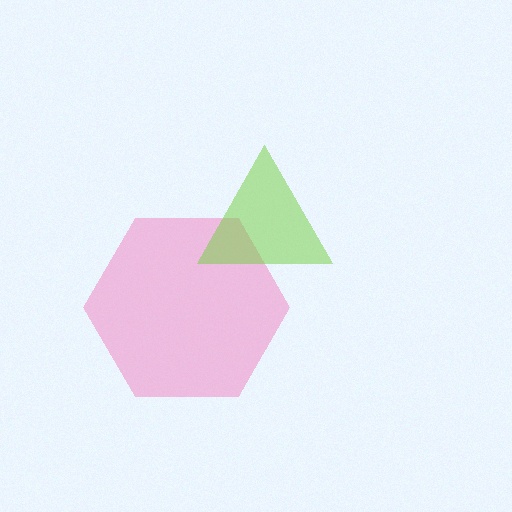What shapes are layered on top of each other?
The layered shapes are: a pink hexagon, a lime triangle.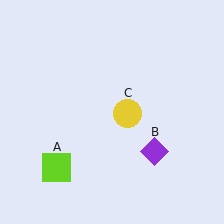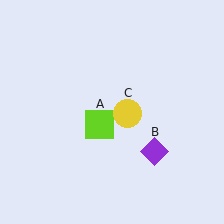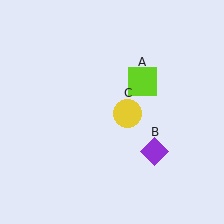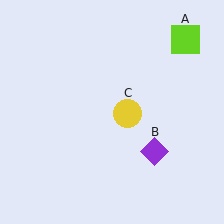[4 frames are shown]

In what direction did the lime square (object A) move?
The lime square (object A) moved up and to the right.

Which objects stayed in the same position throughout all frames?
Purple diamond (object B) and yellow circle (object C) remained stationary.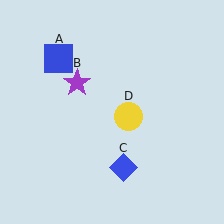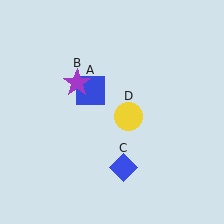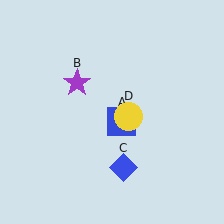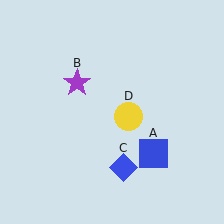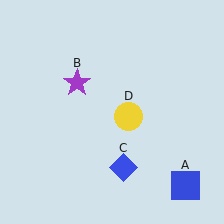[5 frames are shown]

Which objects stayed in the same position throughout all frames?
Purple star (object B) and blue diamond (object C) and yellow circle (object D) remained stationary.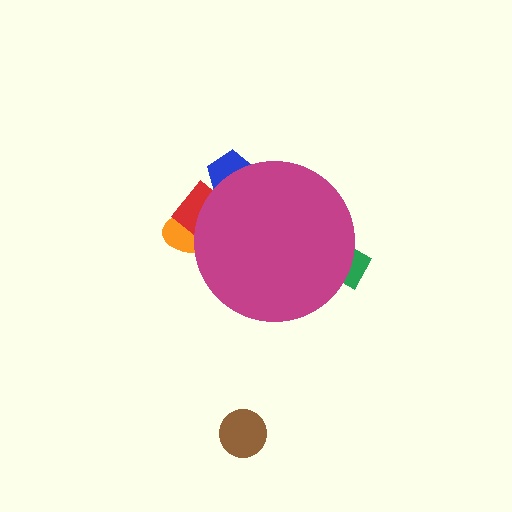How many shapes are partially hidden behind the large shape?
4 shapes are partially hidden.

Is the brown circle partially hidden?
No, the brown circle is fully visible.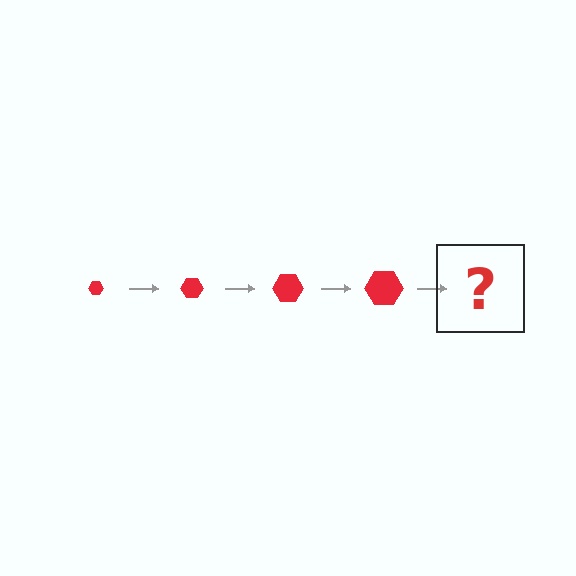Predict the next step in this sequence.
The next step is a red hexagon, larger than the previous one.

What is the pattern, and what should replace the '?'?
The pattern is that the hexagon gets progressively larger each step. The '?' should be a red hexagon, larger than the previous one.